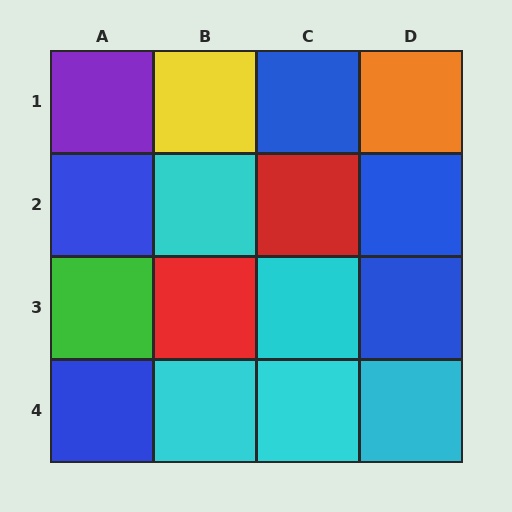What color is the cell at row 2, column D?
Blue.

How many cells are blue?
5 cells are blue.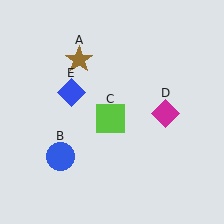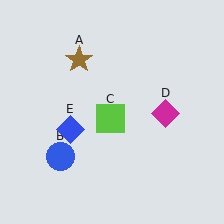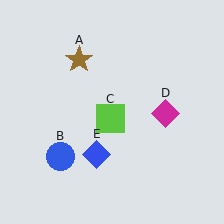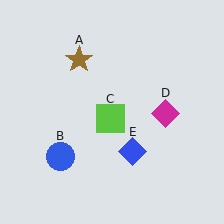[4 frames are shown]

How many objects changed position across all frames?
1 object changed position: blue diamond (object E).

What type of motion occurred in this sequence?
The blue diamond (object E) rotated counterclockwise around the center of the scene.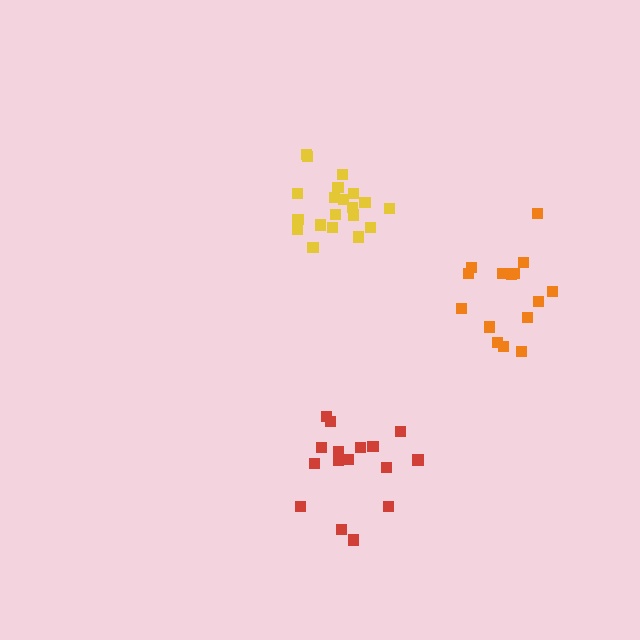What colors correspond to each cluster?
The clusters are colored: yellow, red, orange.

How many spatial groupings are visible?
There are 3 spatial groupings.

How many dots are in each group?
Group 1: 20 dots, Group 2: 16 dots, Group 3: 15 dots (51 total).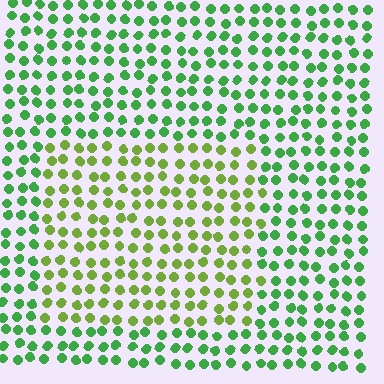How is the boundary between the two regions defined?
The boundary is defined purely by a slight shift in hue (about 36 degrees). Spacing, size, and orientation are identical on both sides.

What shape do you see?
I see a rectangle.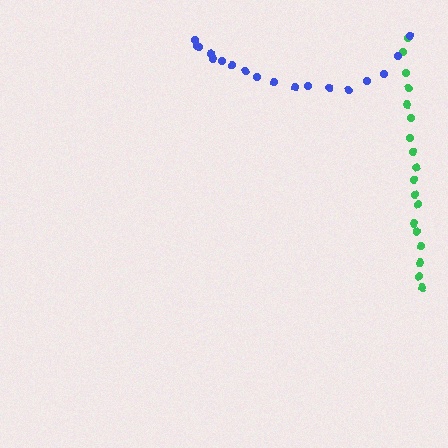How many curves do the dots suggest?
There are 2 distinct paths.